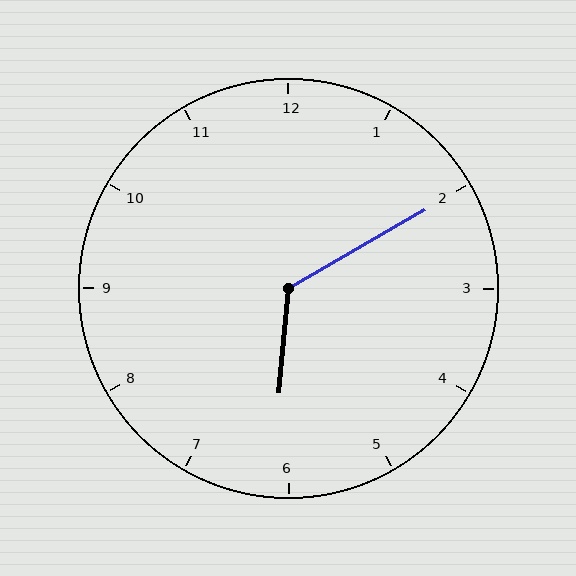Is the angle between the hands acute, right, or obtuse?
It is obtuse.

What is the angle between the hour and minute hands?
Approximately 125 degrees.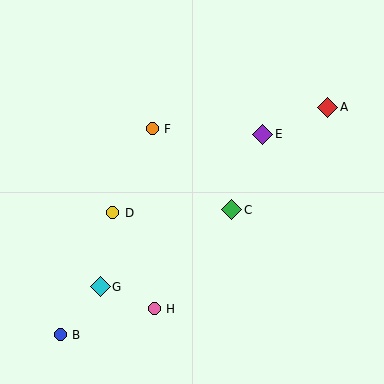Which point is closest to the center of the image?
Point C at (232, 210) is closest to the center.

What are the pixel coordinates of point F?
Point F is at (152, 129).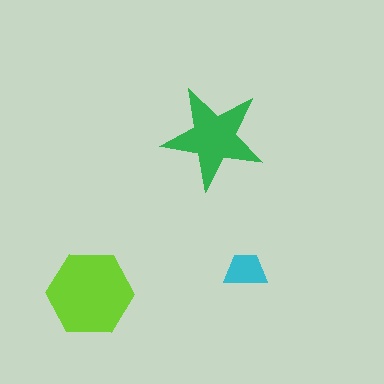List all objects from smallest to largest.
The cyan trapezoid, the green star, the lime hexagon.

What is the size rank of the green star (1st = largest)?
2nd.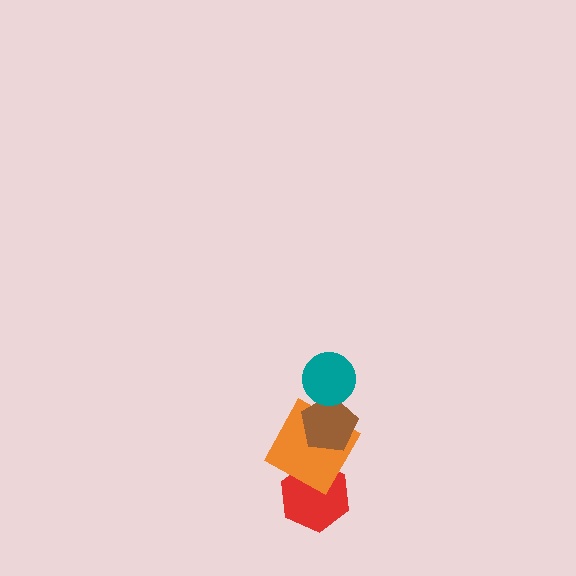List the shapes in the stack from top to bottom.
From top to bottom: the teal circle, the brown pentagon, the orange square, the red hexagon.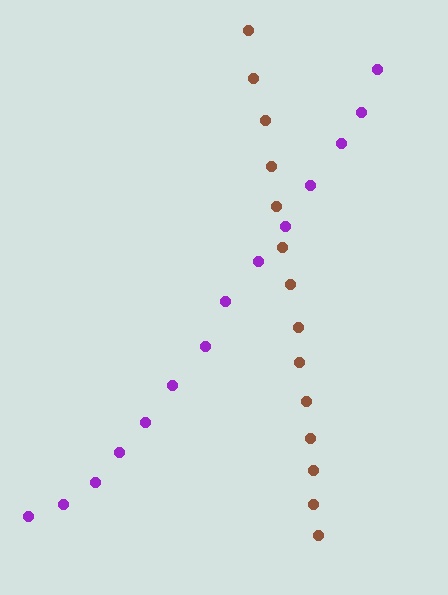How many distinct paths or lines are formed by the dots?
There are 2 distinct paths.